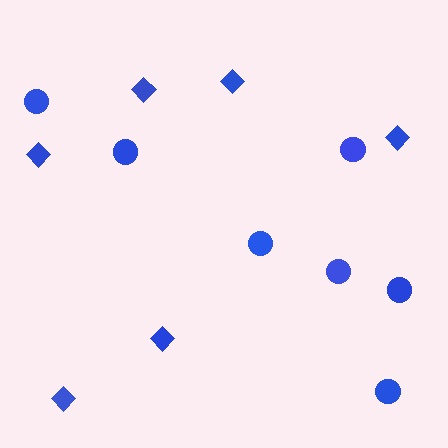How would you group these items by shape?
There are 2 groups: one group of diamonds (6) and one group of circles (7).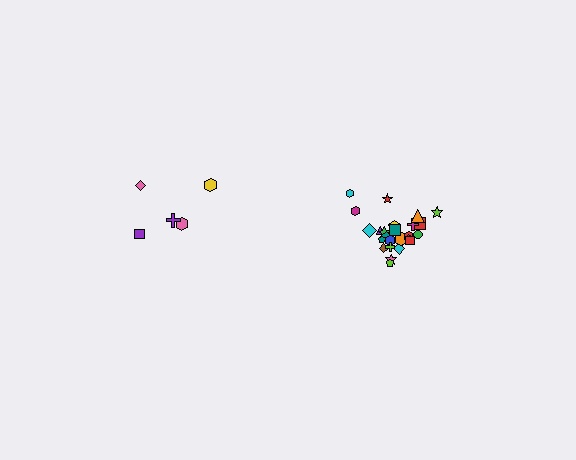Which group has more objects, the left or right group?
The right group.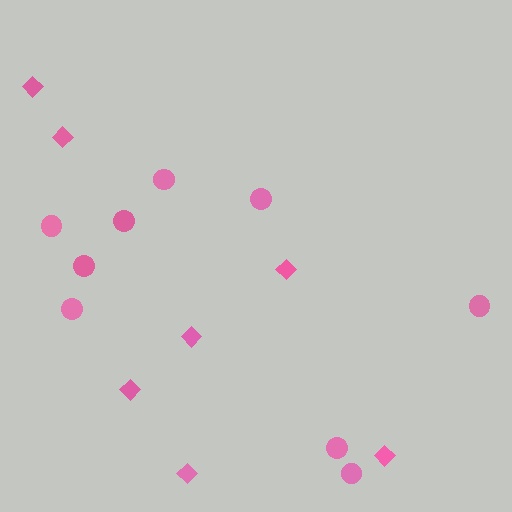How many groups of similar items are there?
There are 2 groups: one group of circles (9) and one group of diamonds (7).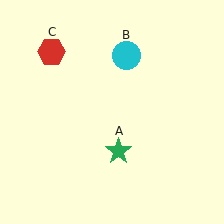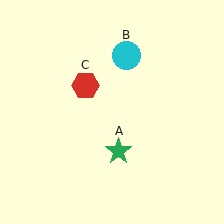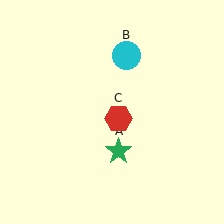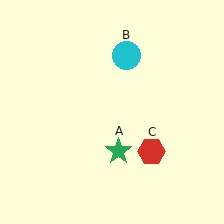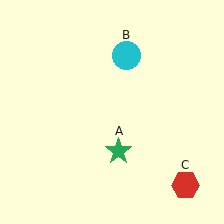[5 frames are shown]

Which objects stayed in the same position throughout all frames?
Green star (object A) and cyan circle (object B) remained stationary.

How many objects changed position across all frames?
1 object changed position: red hexagon (object C).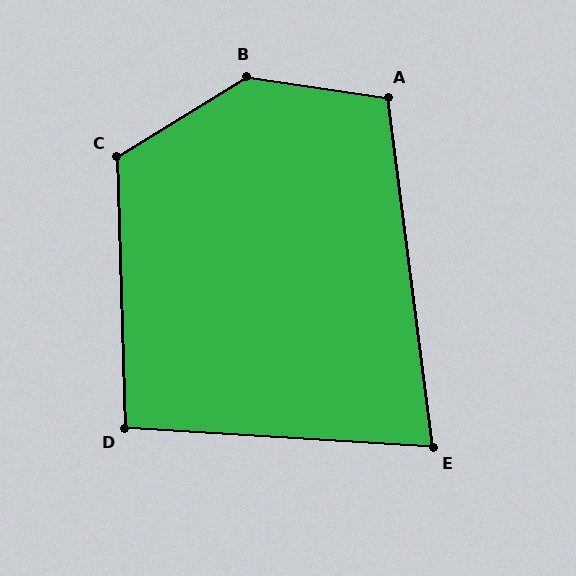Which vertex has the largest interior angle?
B, at approximately 140 degrees.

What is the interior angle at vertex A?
Approximately 106 degrees (obtuse).